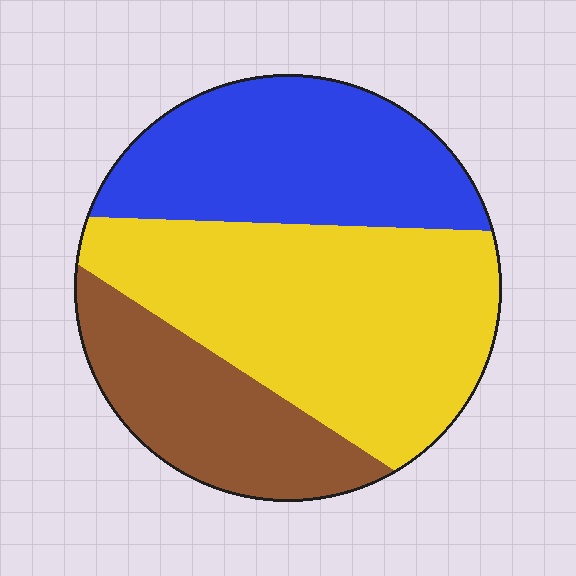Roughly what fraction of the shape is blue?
Blue takes up about one third (1/3) of the shape.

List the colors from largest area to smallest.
From largest to smallest: yellow, blue, brown.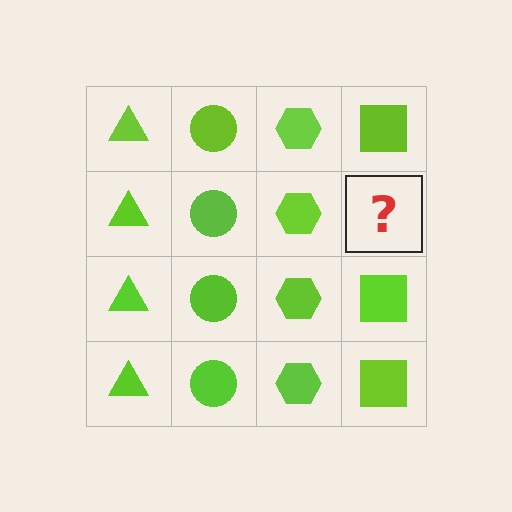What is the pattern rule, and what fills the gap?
The rule is that each column has a consistent shape. The gap should be filled with a lime square.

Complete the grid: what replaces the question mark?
The question mark should be replaced with a lime square.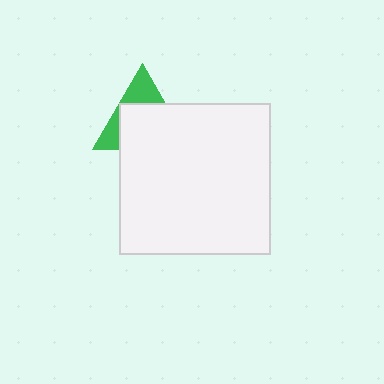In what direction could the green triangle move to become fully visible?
The green triangle could move up. That would shift it out from behind the white square entirely.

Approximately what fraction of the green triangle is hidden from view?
Roughly 63% of the green triangle is hidden behind the white square.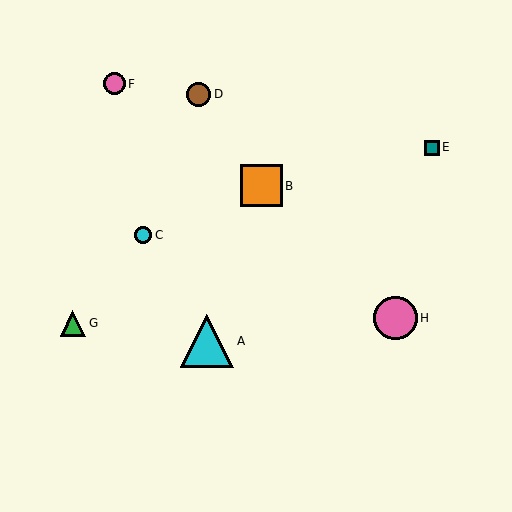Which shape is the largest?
The cyan triangle (labeled A) is the largest.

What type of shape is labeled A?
Shape A is a cyan triangle.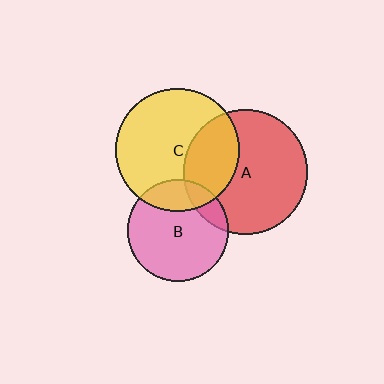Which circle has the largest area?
Circle A (red).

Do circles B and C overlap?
Yes.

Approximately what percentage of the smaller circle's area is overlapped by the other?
Approximately 20%.